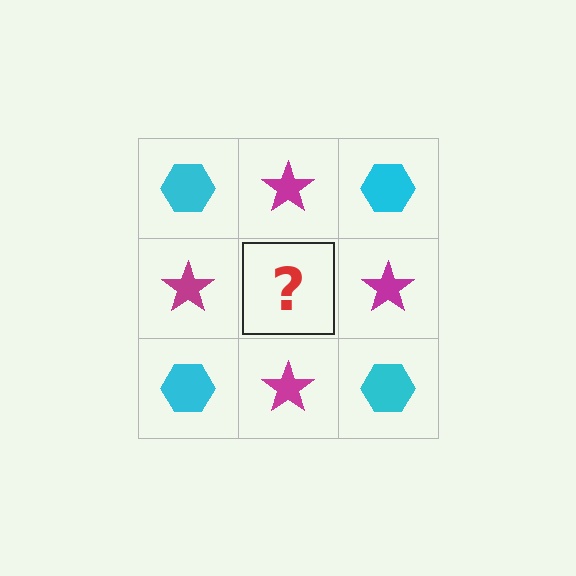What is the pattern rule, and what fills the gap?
The rule is that it alternates cyan hexagon and magenta star in a checkerboard pattern. The gap should be filled with a cyan hexagon.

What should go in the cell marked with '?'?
The missing cell should contain a cyan hexagon.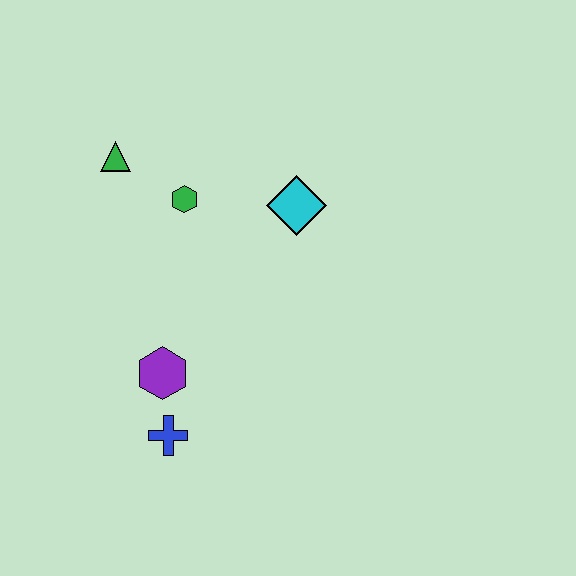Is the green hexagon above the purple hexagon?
Yes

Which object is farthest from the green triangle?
The blue cross is farthest from the green triangle.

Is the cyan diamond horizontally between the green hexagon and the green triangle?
No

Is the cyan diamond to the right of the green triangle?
Yes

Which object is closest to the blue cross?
The purple hexagon is closest to the blue cross.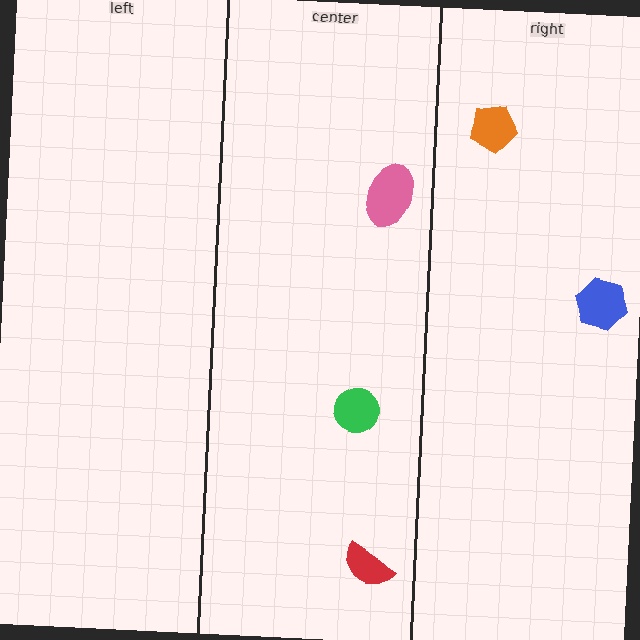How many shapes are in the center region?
3.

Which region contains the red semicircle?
The center region.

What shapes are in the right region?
The blue hexagon, the orange pentagon.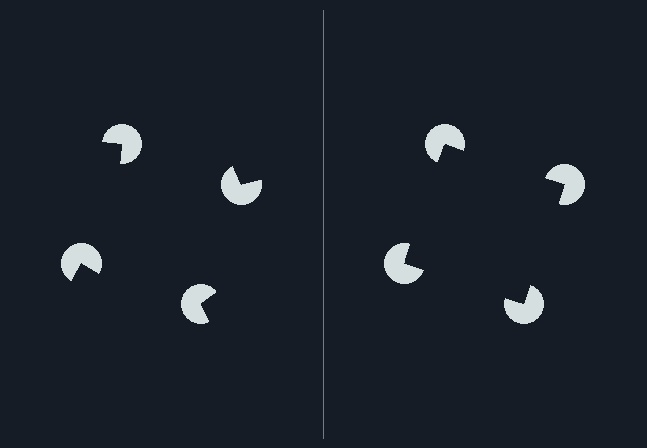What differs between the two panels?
The pac-man discs are positioned identically on both sides; only the wedge orientations differ. On the right they align to a square; on the left they are misaligned.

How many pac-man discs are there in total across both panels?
8 — 4 on each side.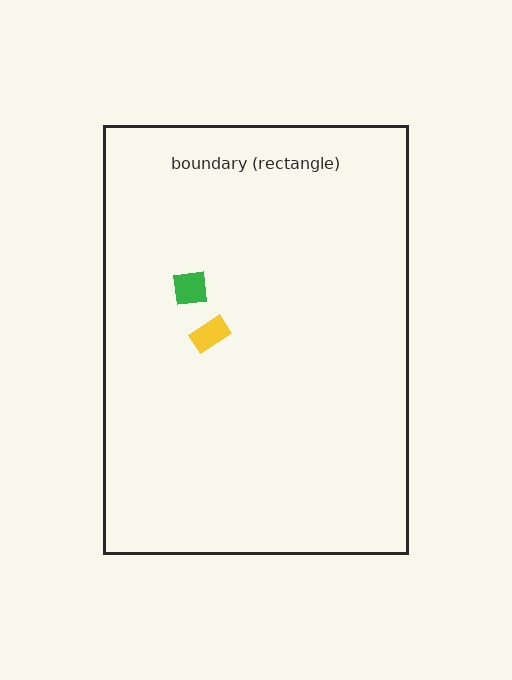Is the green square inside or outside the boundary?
Inside.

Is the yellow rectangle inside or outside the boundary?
Inside.